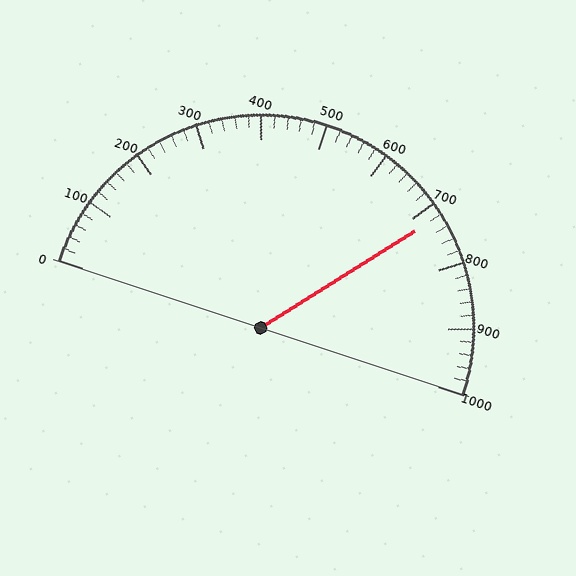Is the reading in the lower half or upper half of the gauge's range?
The reading is in the upper half of the range (0 to 1000).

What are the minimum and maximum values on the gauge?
The gauge ranges from 0 to 1000.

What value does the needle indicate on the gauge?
The needle indicates approximately 720.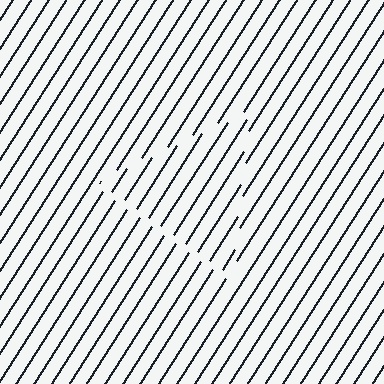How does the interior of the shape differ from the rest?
The interior of the shape contains the same grating, shifted by half a period — the contour is defined by the phase discontinuity where line-ends from the inner and outer gratings abut.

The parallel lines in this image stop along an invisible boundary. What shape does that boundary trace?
An illusory triangle. The interior of the shape contains the same grating, shifted by half a period — the contour is defined by the phase discontinuity where line-ends from the inner and outer gratings abut.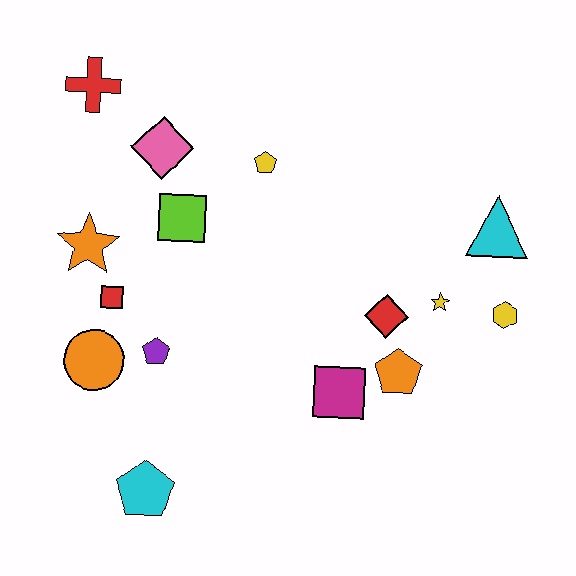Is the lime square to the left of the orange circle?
No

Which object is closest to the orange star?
The red square is closest to the orange star.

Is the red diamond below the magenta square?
No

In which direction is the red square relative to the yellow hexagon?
The red square is to the left of the yellow hexagon.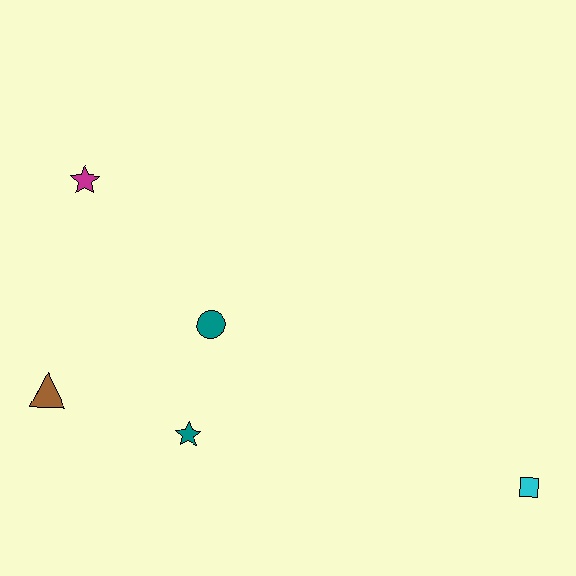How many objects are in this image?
There are 5 objects.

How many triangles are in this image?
There is 1 triangle.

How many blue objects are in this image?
There are no blue objects.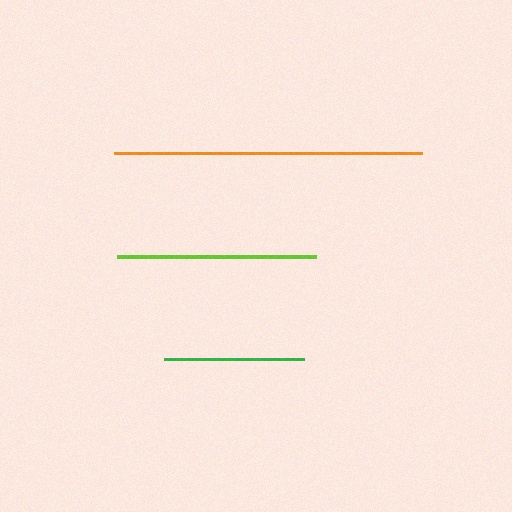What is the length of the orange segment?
The orange segment is approximately 308 pixels long.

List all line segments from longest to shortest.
From longest to shortest: orange, lime, green.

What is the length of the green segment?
The green segment is approximately 140 pixels long.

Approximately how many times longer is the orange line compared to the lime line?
The orange line is approximately 1.6 times the length of the lime line.